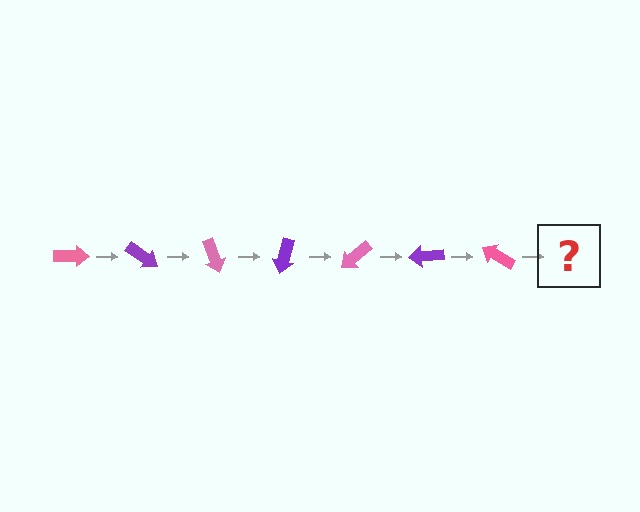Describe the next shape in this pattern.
It should be a purple arrow, rotated 245 degrees from the start.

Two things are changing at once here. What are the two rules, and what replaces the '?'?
The two rules are that it rotates 35 degrees each step and the color cycles through pink and purple. The '?' should be a purple arrow, rotated 245 degrees from the start.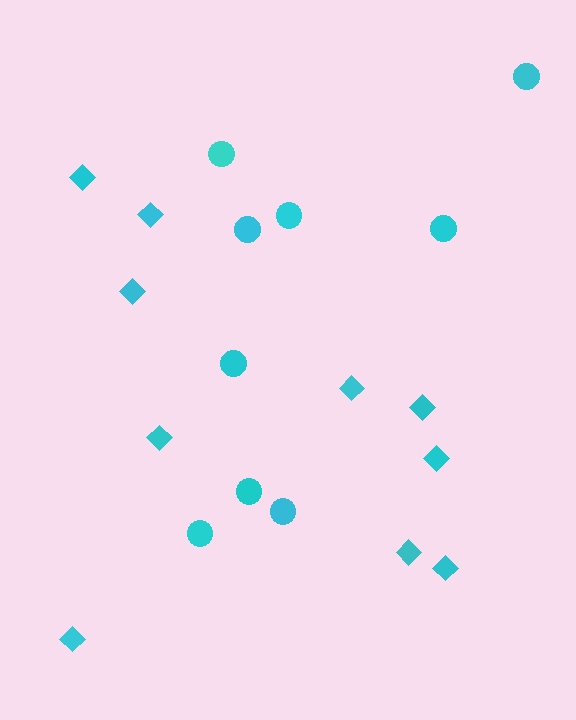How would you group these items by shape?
There are 2 groups: one group of circles (9) and one group of diamonds (10).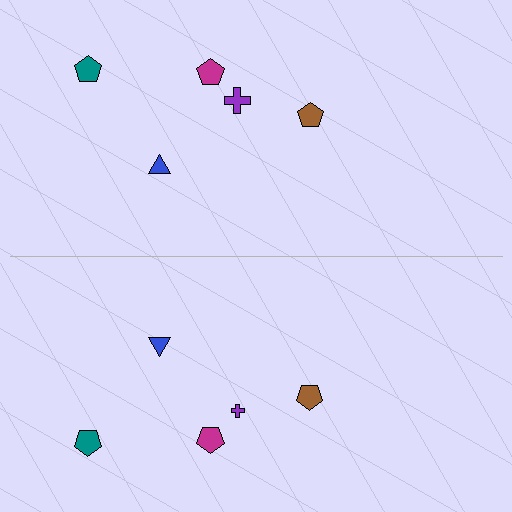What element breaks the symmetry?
The purple cross on the bottom side has a different size than its mirror counterpart.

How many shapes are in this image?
There are 10 shapes in this image.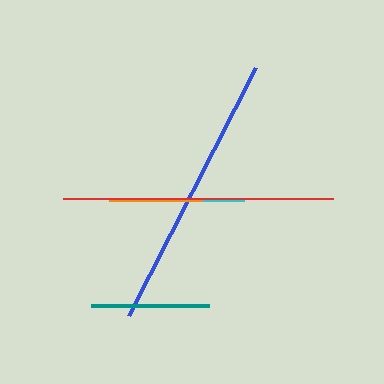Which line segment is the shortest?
The cyan line is the shortest at approximately 80 pixels.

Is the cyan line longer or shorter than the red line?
The red line is longer than the cyan line.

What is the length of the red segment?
The red segment is approximately 270 pixels long.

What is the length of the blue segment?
The blue segment is approximately 278 pixels long.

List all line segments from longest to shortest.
From longest to shortest: blue, red, teal, orange, cyan.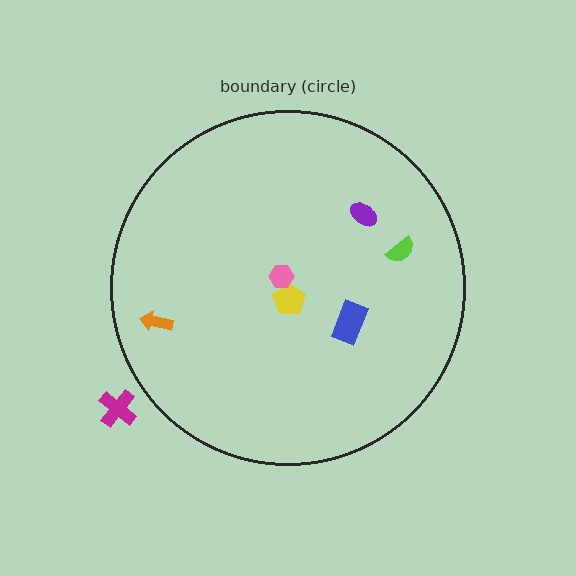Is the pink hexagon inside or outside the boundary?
Inside.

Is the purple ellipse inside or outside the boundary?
Inside.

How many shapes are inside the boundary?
6 inside, 1 outside.